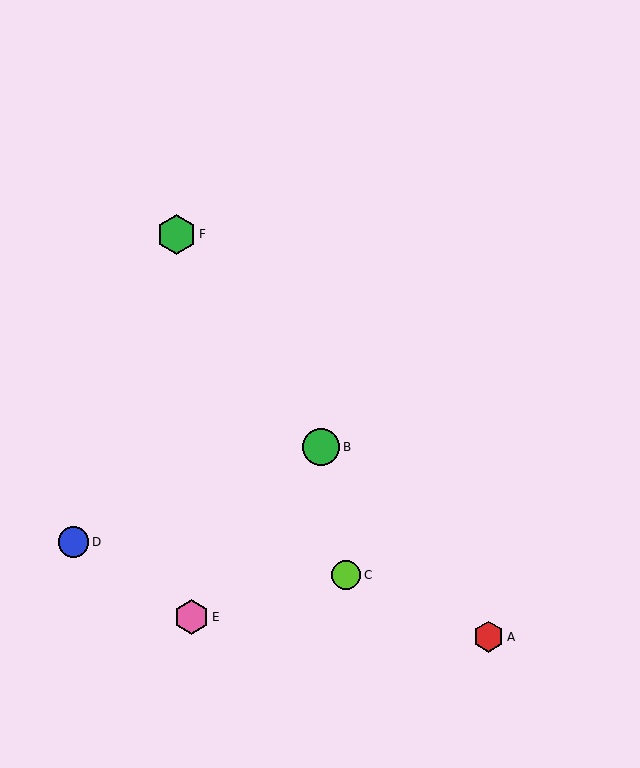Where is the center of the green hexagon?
The center of the green hexagon is at (176, 234).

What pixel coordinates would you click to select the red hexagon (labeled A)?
Click at (488, 637) to select the red hexagon A.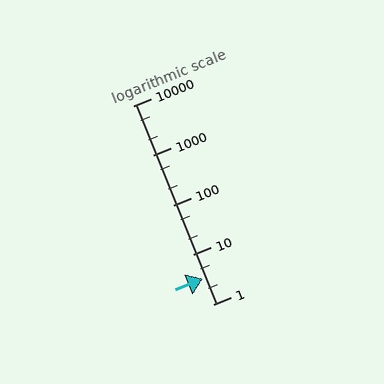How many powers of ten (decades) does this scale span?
The scale spans 4 decades, from 1 to 10000.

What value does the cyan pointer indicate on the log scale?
The pointer indicates approximately 3.2.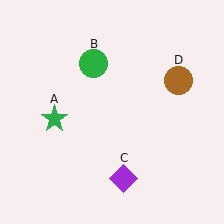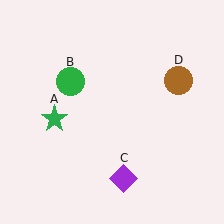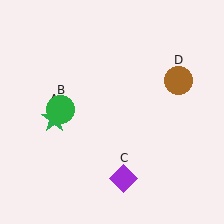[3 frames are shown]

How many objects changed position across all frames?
1 object changed position: green circle (object B).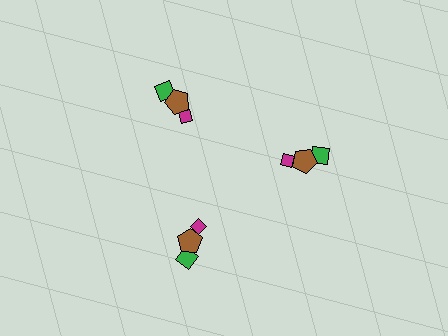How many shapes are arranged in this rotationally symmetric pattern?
There are 9 shapes, arranged in 3 groups of 3.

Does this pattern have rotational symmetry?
Yes, this pattern has 3-fold rotational symmetry. It looks the same after rotating 120 degrees around the center.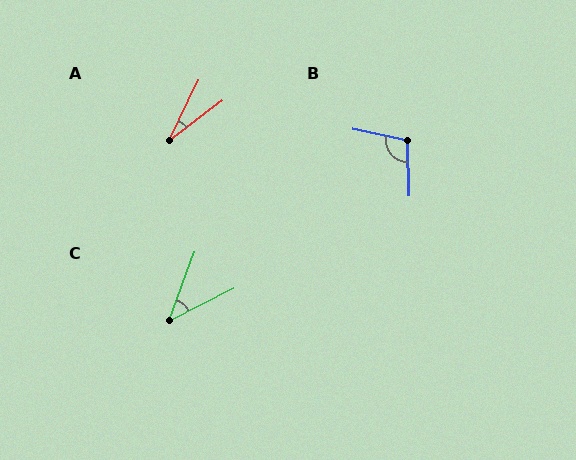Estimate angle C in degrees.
Approximately 43 degrees.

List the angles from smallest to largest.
A (26°), C (43°), B (103°).